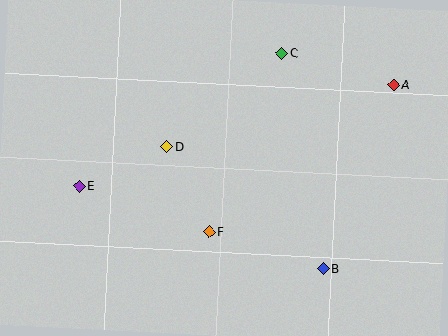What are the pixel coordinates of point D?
Point D is at (167, 146).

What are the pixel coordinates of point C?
Point C is at (282, 53).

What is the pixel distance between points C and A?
The distance between C and A is 116 pixels.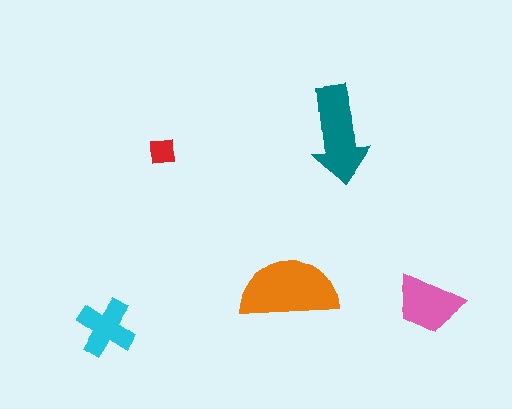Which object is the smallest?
The red square.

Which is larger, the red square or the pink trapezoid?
The pink trapezoid.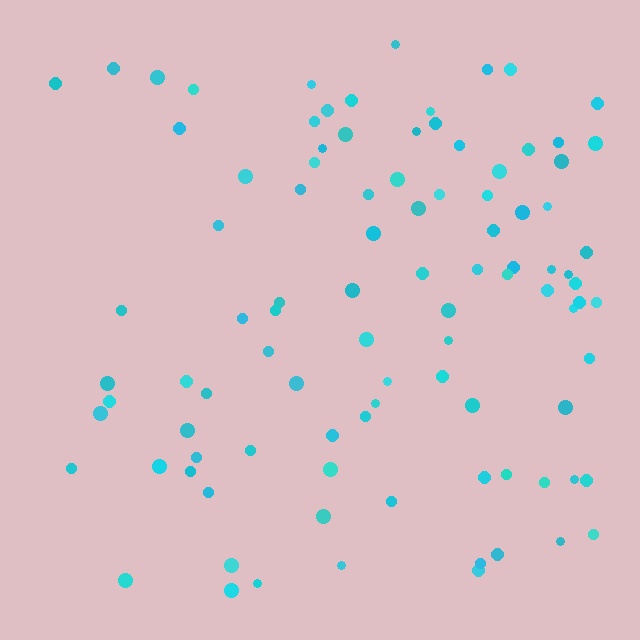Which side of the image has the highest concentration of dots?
The right.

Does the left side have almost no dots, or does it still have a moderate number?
Still a moderate number, just noticeably fewer than the right.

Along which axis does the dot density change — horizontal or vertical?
Horizontal.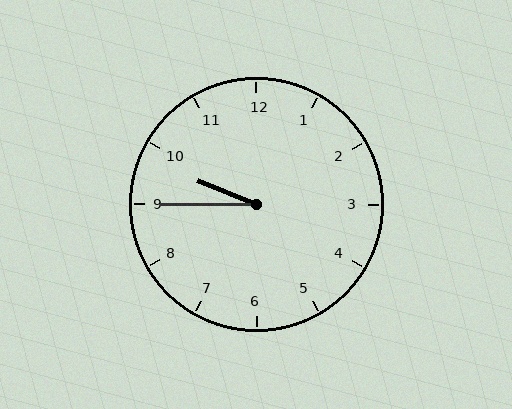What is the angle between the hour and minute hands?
Approximately 22 degrees.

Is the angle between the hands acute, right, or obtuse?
It is acute.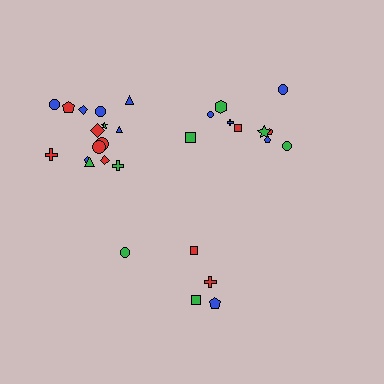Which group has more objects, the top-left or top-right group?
The top-left group.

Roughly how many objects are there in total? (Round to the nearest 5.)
Roughly 30 objects in total.